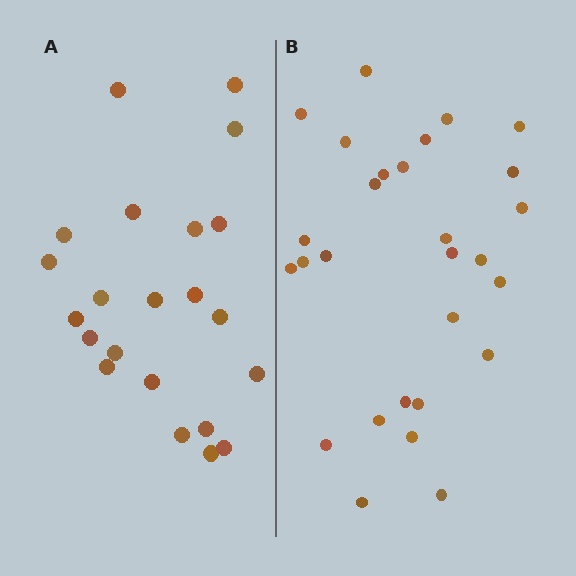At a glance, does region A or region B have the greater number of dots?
Region B (the right region) has more dots.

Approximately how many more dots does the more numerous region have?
Region B has about 6 more dots than region A.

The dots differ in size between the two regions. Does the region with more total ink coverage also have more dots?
No. Region A has more total ink coverage because its dots are larger, but region B actually contains more individual dots. Total area can be misleading — the number of items is what matters here.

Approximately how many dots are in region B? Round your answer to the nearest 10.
About 30 dots. (The exact count is 28, which rounds to 30.)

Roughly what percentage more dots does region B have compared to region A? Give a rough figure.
About 25% more.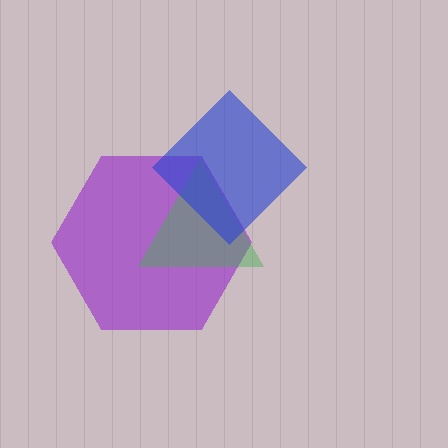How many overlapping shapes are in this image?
There are 3 overlapping shapes in the image.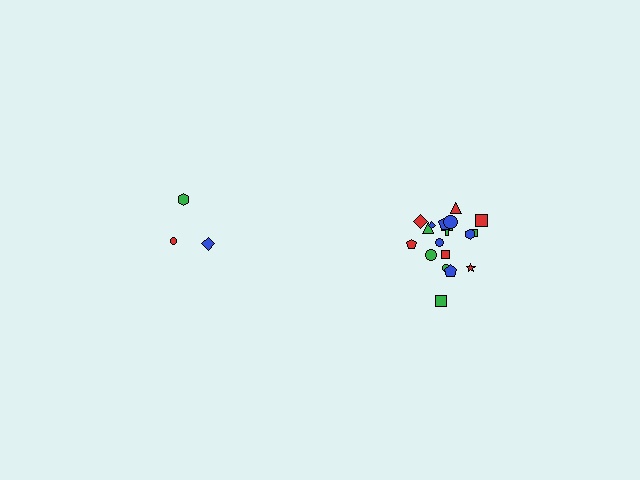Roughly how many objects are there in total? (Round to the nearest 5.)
Roughly 20 objects in total.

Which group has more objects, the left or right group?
The right group.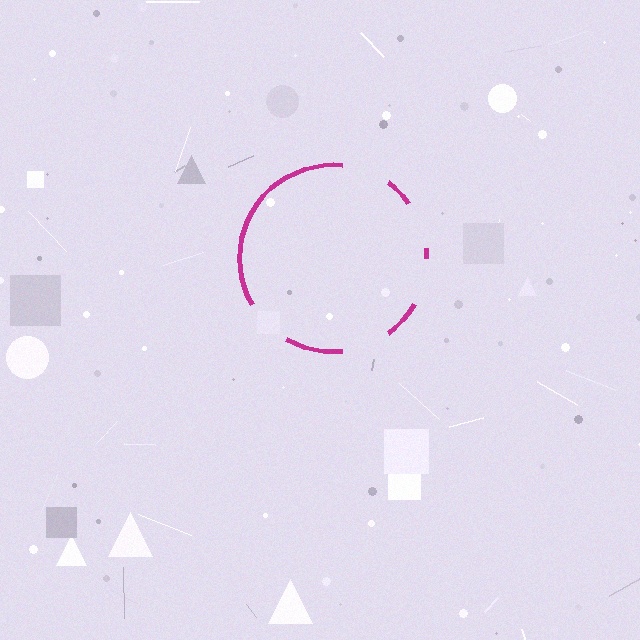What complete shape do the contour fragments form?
The contour fragments form a circle.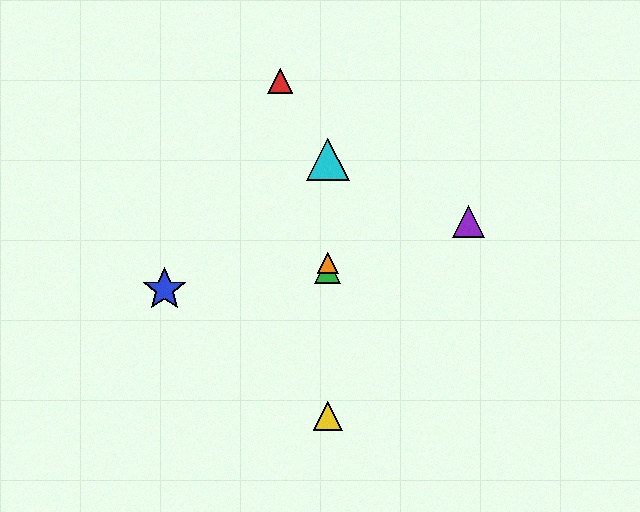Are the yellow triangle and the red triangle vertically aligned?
No, the yellow triangle is at x≈328 and the red triangle is at x≈280.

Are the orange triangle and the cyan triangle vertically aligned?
Yes, both are at x≈328.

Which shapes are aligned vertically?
The green triangle, the yellow triangle, the orange triangle, the cyan triangle are aligned vertically.